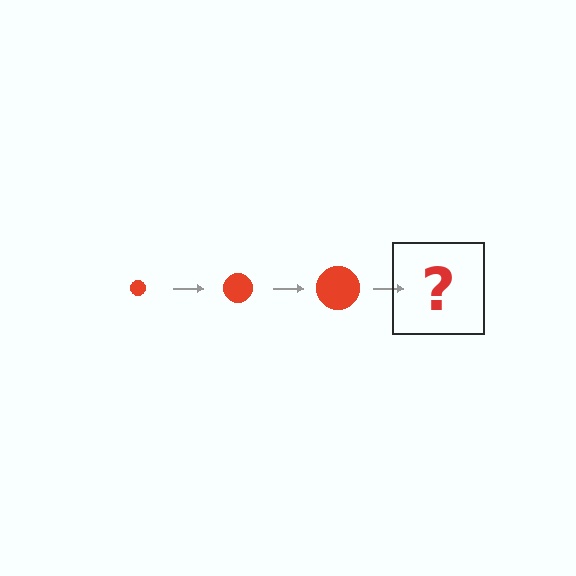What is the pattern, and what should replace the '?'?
The pattern is that the circle gets progressively larger each step. The '?' should be a red circle, larger than the previous one.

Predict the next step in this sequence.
The next step is a red circle, larger than the previous one.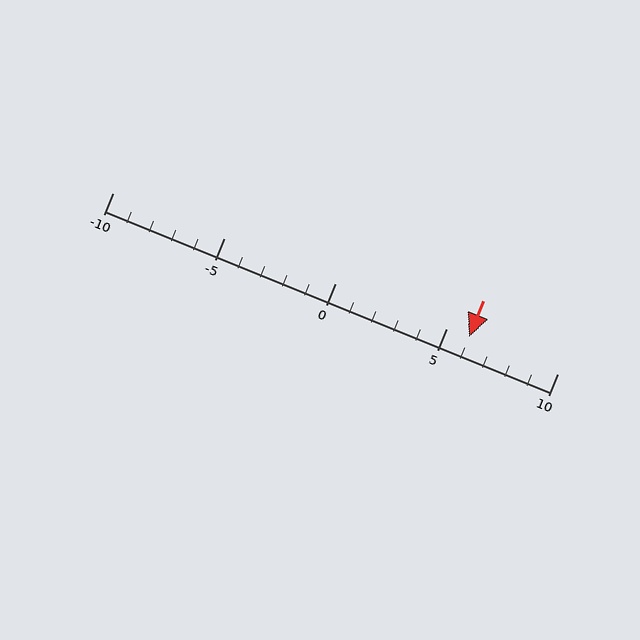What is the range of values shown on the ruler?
The ruler shows values from -10 to 10.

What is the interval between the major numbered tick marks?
The major tick marks are spaced 5 units apart.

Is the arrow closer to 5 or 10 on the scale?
The arrow is closer to 5.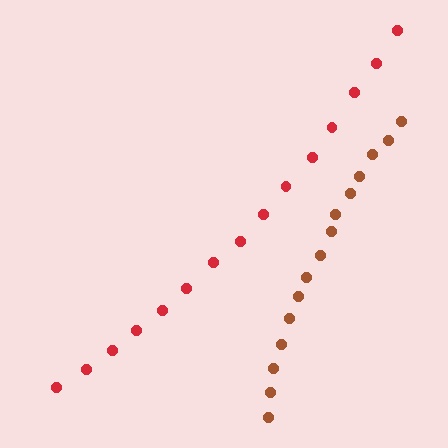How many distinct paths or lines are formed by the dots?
There are 2 distinct paths.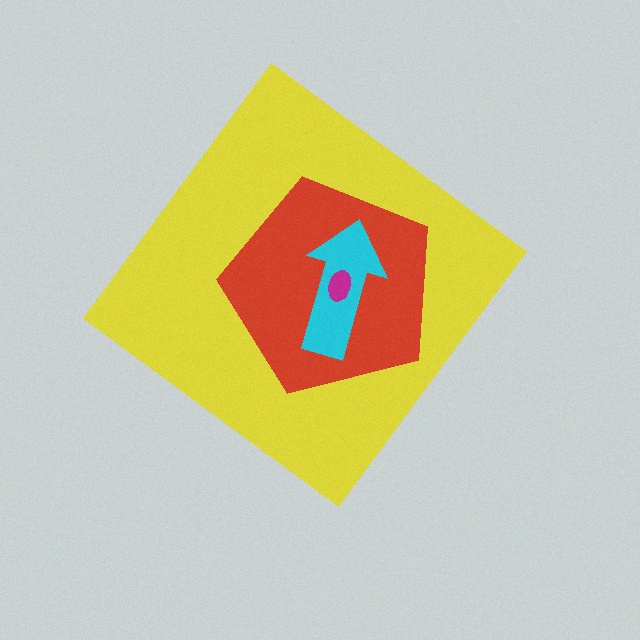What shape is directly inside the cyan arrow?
The magenta ellipse.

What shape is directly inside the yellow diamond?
The red pentagon.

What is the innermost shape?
The magenta ellipse.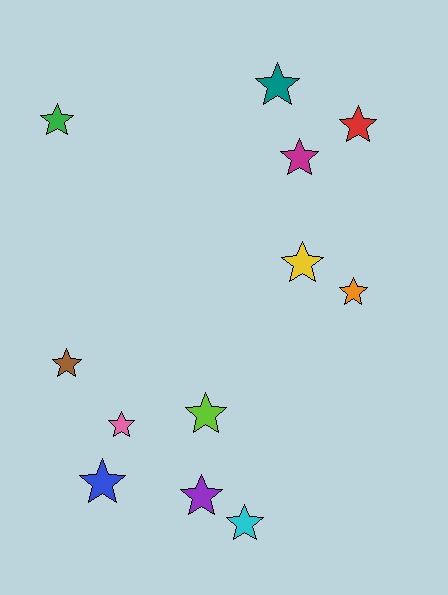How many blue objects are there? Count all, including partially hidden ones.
There is 1 blue object.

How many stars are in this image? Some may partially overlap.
There are 12 stars.